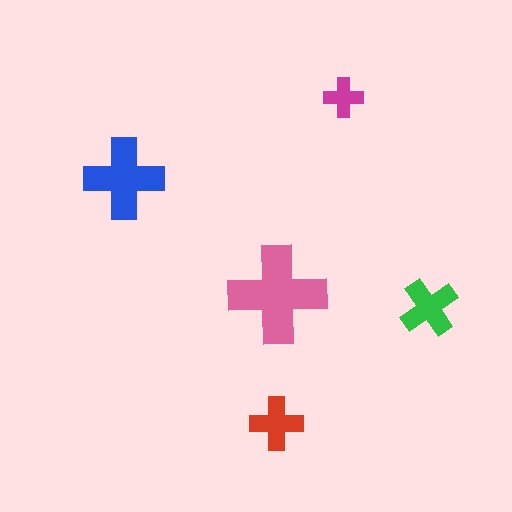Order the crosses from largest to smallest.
the pink one, the blue one, the green one, the red one, the magenta one.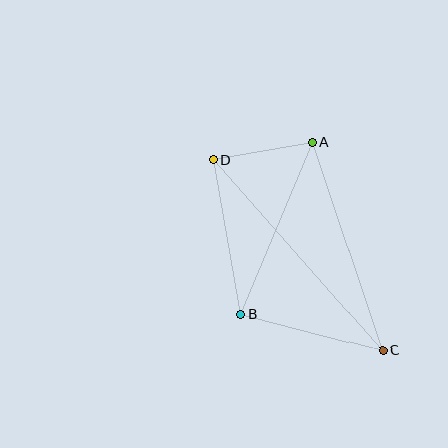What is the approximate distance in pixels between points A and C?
The distance between A and C is approximately 221 pixels.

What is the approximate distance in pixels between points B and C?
The distance between B and C is approximately 146 pixels.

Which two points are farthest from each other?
Points C and D are farthest from each other.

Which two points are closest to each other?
Points A and D are closest to each other.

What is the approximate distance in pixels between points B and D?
The distance between B and D is approximately 157 pixels.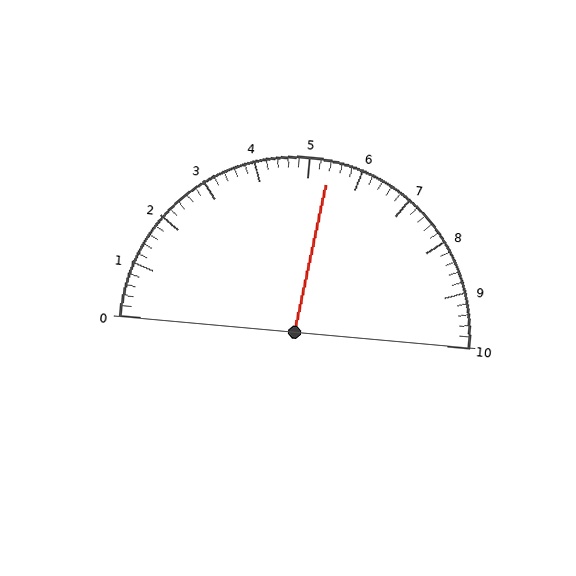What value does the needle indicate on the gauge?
The needle indicates approximately 5.4.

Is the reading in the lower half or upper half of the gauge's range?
The reading is in the upper half of the range (0 to 10).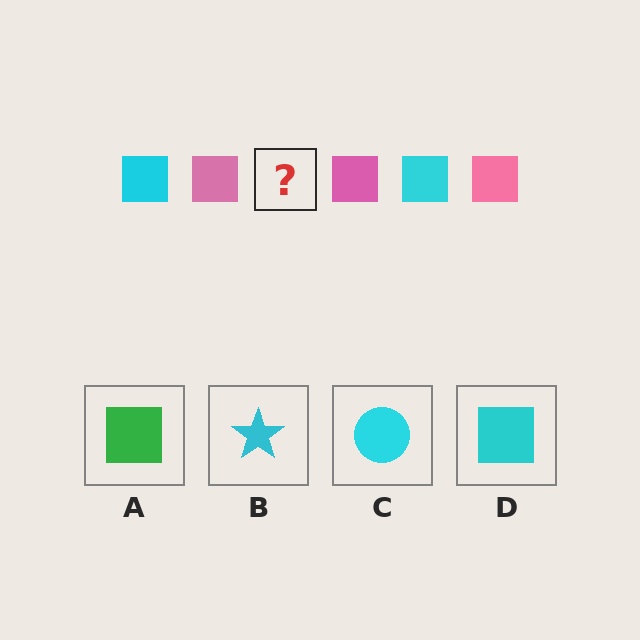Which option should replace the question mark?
Option D.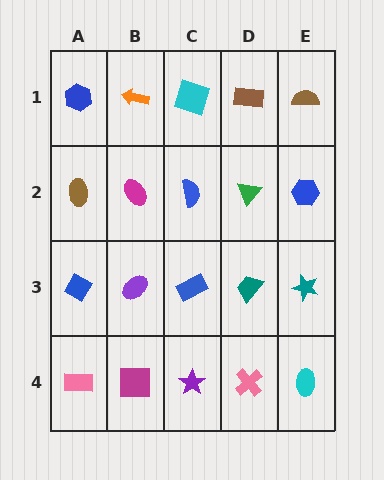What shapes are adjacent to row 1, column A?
A brown ellipse (row 2, column A), an orange arrow (row 1, column B).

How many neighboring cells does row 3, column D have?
4.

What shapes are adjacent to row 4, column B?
A purple ellipse (row 3, column B), a pink rectangle (row 4, column A), a purple star (row 4, column C).